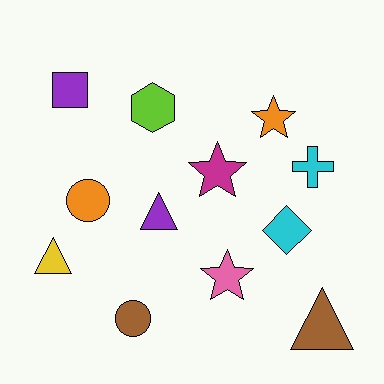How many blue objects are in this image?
There are no blue objects.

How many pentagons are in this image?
There are no pentagons.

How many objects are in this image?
There are 12 objects.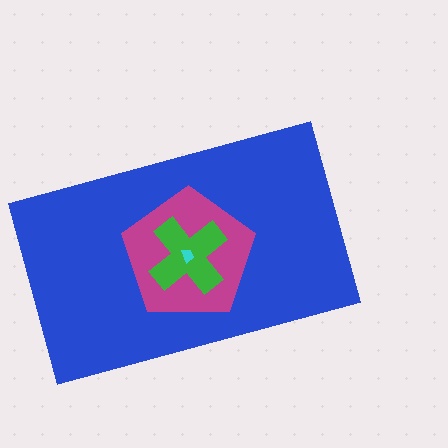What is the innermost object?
The cyan trapezoid.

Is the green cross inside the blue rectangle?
Yes.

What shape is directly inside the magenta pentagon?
The green cross.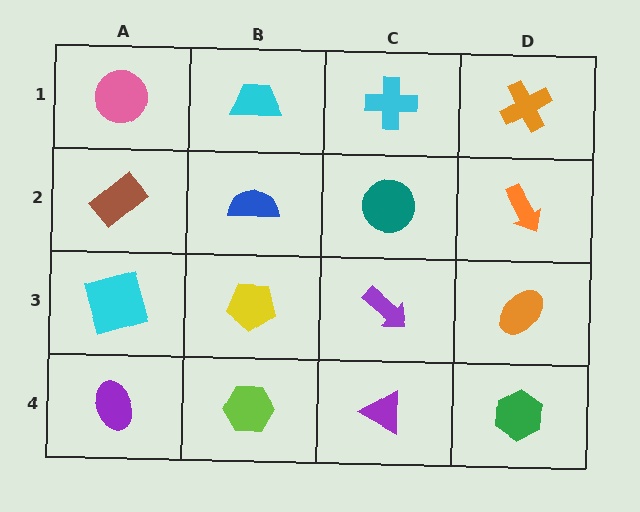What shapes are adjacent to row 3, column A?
A brown rectangle (row 2, column A), a purple ellipse (row 4, column A), a yellow pentagon (row 3, column B).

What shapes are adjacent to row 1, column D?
An orange arrow (row 2, column D), a cyan cross (row 1, column C).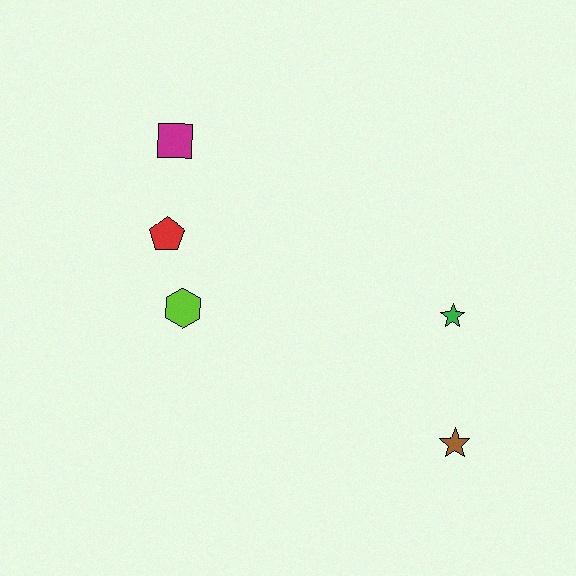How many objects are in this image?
There are 5 objects.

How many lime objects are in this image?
There is 1 lime object.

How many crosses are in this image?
There are no crosses.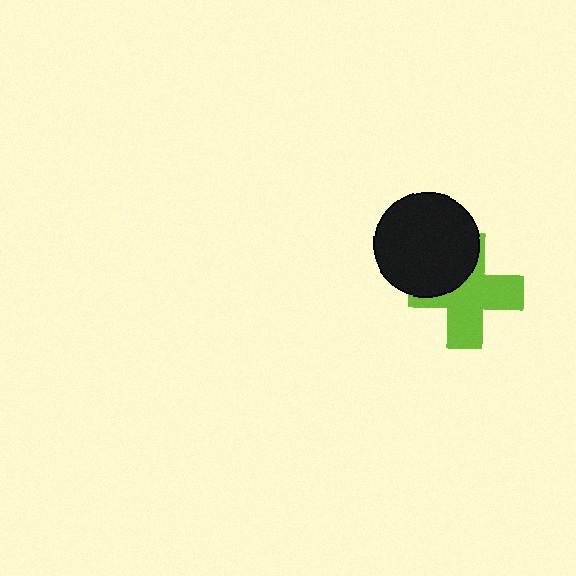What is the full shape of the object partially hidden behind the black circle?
The partially hidden object is a lime cross.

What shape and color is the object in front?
The object in front is a black circle.